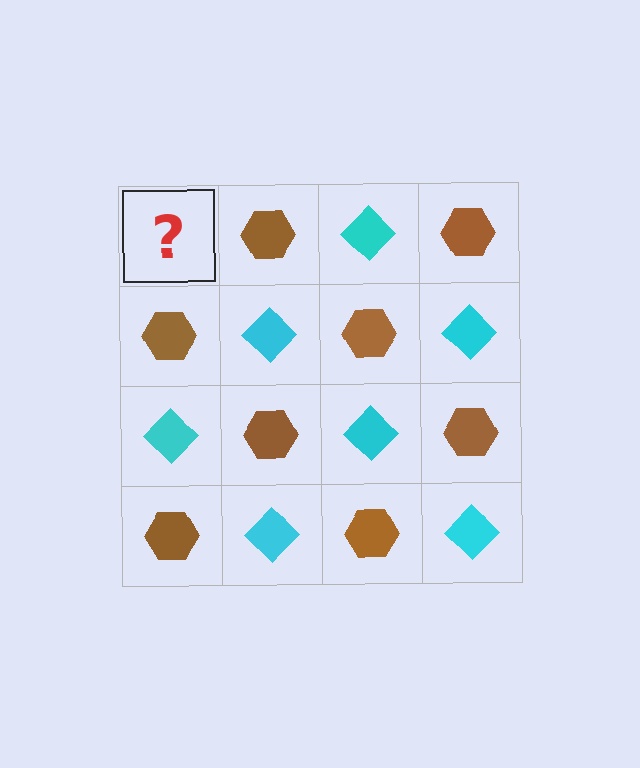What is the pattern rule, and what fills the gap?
The rule is that it alternates cyan diamond and brown hexagon in a checkerboard pattern. The gap should be filled with a cyan diamond.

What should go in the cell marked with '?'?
The missing cell should contain a cyan diamond.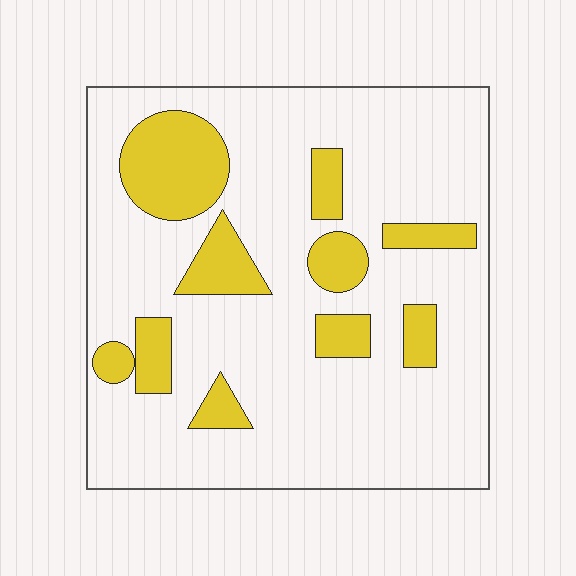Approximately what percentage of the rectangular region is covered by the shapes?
Approximately 20%.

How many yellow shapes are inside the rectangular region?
10.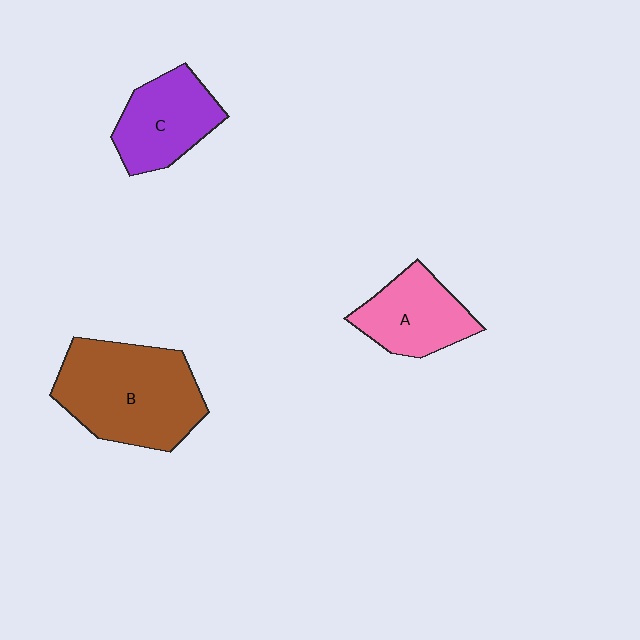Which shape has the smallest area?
Shape A (pink).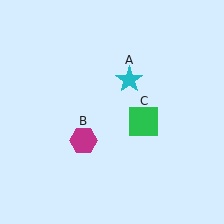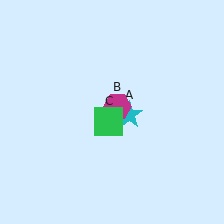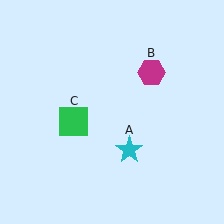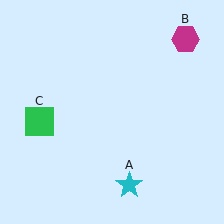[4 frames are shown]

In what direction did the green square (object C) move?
The green square (object C) moved left.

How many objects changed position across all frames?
3 objects changed position: cyan star (object A), magenta hexagon (object B), green square (object C).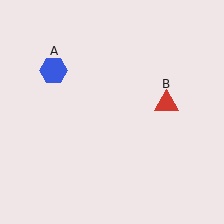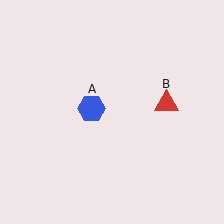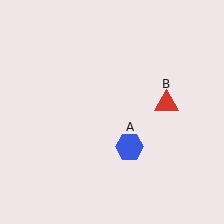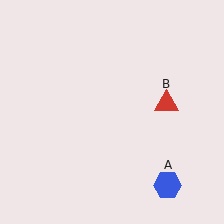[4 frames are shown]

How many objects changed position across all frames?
1 object changed position: blue hexagon (object A).